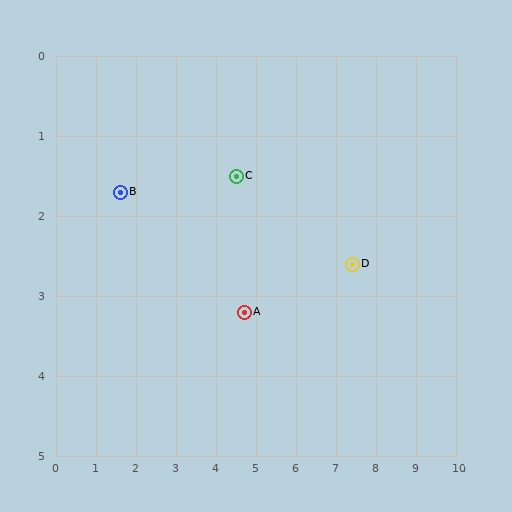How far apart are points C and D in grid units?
Points C and D are about 3.1 grid units apart.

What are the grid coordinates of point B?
Point B is at approximately (1.6, 1.7).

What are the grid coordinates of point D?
Point D is at approximately (7.4, 2.6).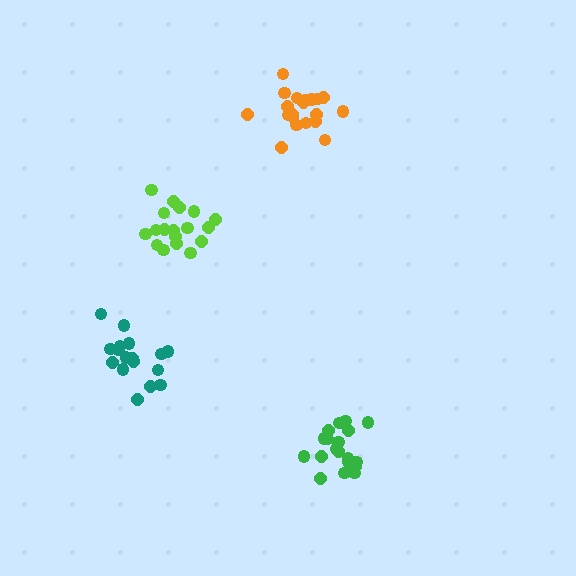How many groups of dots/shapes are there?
There are 4 groups.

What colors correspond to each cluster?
The clusters are colored: green, lime, orange, teal.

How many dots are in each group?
Group 1: 19 dots, Group 2: 18 dots, Group 3: 21 dots, Group 4: 17 dots (75 total).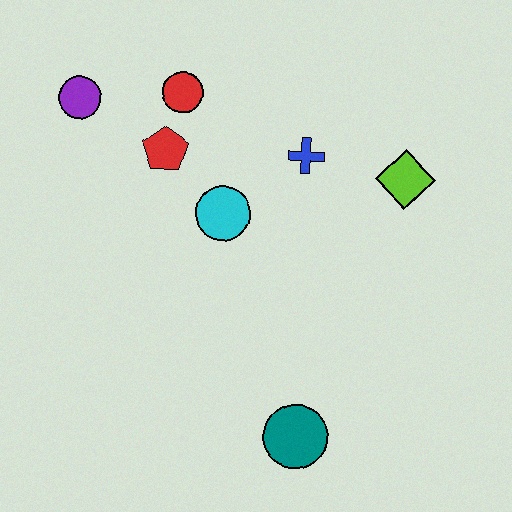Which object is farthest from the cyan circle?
The teal circle is farthest from the cyan circle.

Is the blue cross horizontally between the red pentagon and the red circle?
No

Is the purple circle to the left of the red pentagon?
Yes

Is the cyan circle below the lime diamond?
Yes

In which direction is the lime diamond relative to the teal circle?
The lime diamond is above the teal circle.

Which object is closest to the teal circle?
The cyan circle is closest to the teal circle.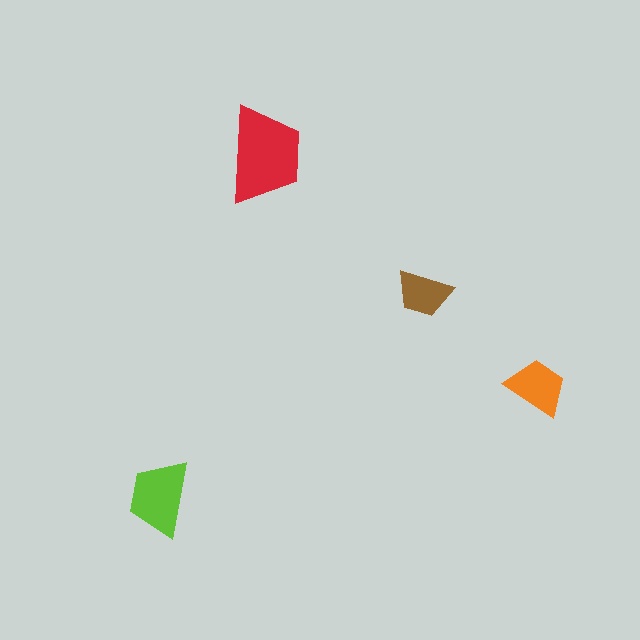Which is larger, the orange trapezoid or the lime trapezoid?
The lime one.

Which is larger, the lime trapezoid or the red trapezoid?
The red one.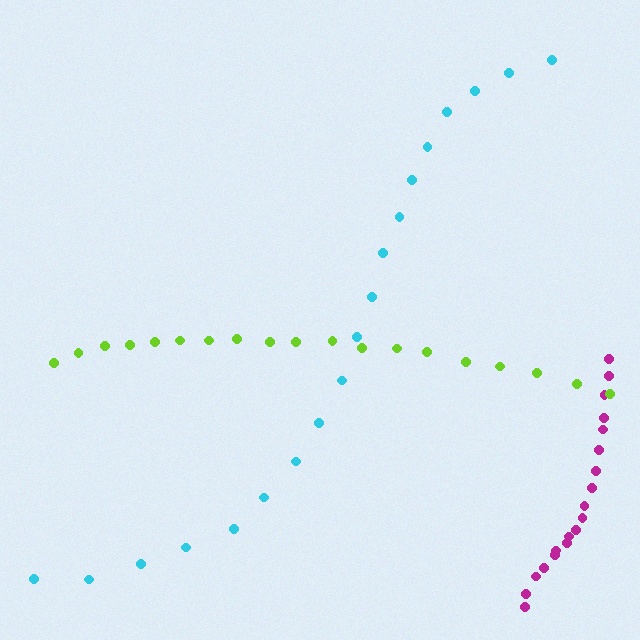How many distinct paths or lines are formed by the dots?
There are 3 distinct paths.